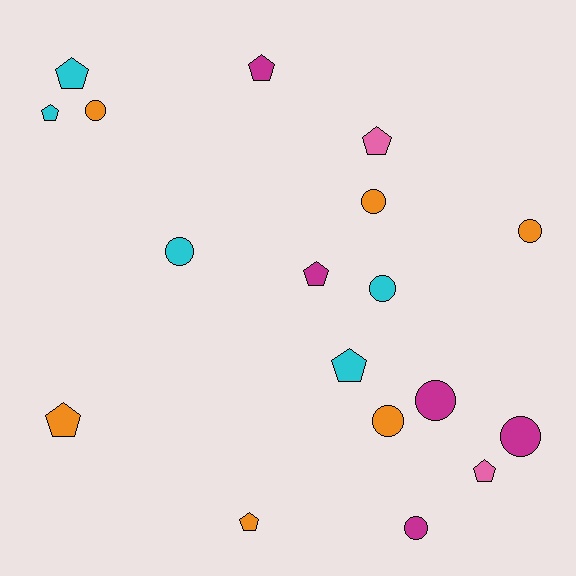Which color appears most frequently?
Orange, with 6 objects.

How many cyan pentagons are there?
There are 3 cyan pentagons.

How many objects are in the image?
There are 18 objects.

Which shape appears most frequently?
Circle, with 9 objects.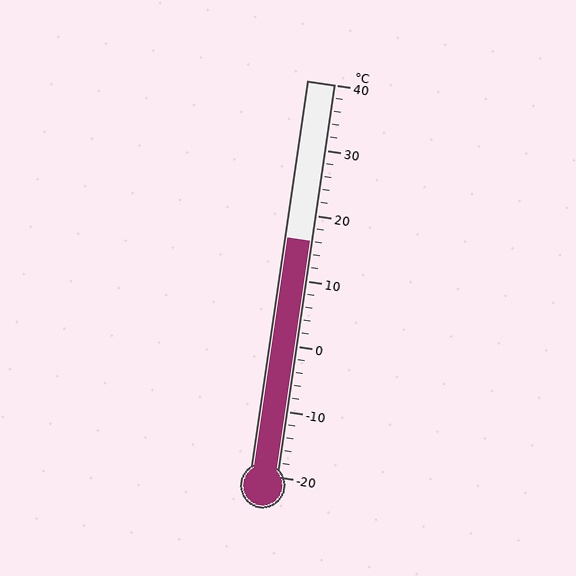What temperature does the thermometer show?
The thermometer shows approximately 16°C.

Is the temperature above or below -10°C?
The temperature is above -10°C.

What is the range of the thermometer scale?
The thermometer scale ranges from -20°C to 40°C.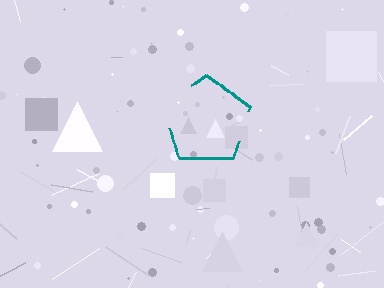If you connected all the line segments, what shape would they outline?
They would outline a pentagon.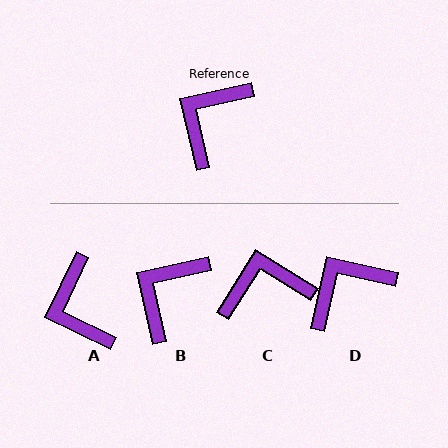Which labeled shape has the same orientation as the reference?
B.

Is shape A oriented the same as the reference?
No, it is off by about 52 degrees.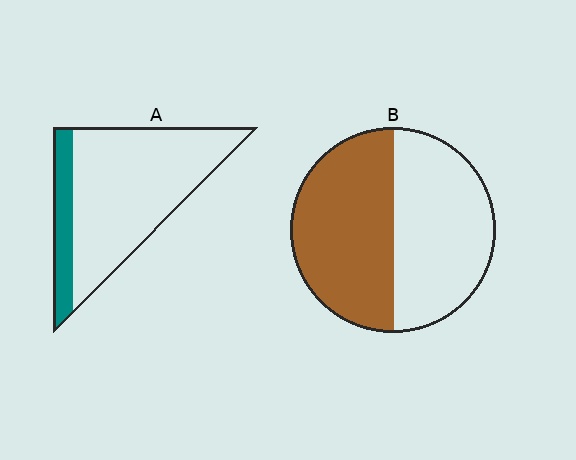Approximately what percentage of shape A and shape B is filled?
A is approximately 20% and B is approximately 50%.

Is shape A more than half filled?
No.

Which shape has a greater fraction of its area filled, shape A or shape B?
Shape B.